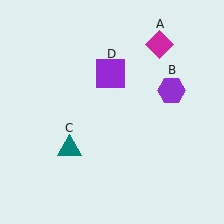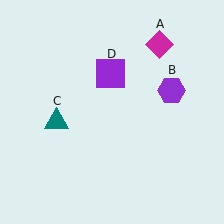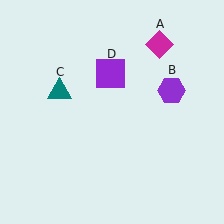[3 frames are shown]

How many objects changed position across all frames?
1 object changed position: teal triangle (object C).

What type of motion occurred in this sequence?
The teal triangle (object C) rotated clockwise around the center of the scene.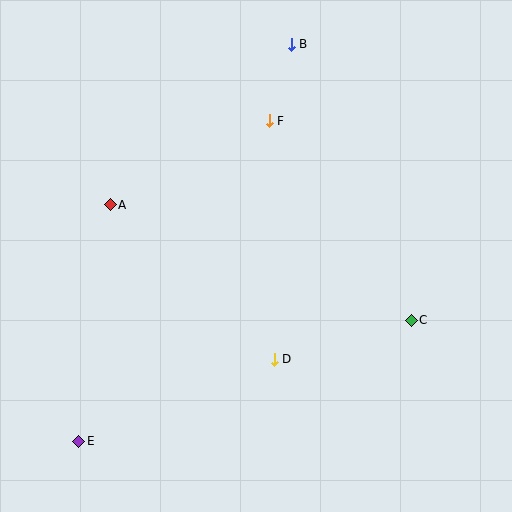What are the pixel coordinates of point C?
Point C is at (411, 320).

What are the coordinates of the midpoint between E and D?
The midpoint between E and D is at (177, 400).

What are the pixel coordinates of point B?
Point B is at (291, 44).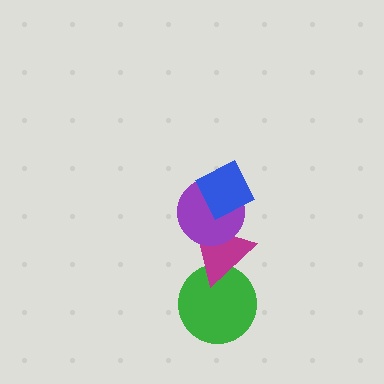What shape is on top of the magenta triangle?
The purple circle is on top of the magenta triangle.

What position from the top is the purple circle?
The purple circle is 2nd from the top.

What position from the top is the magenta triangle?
The magenta triangle is 3rd from the top.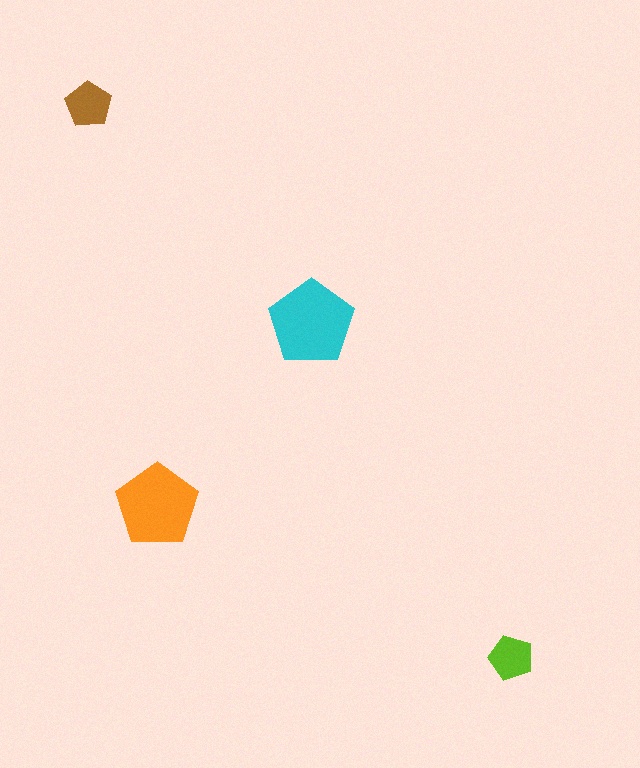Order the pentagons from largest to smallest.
the cyan one, the orange one, the brown one, the lime one.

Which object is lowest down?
The lime pentagon is bottommost.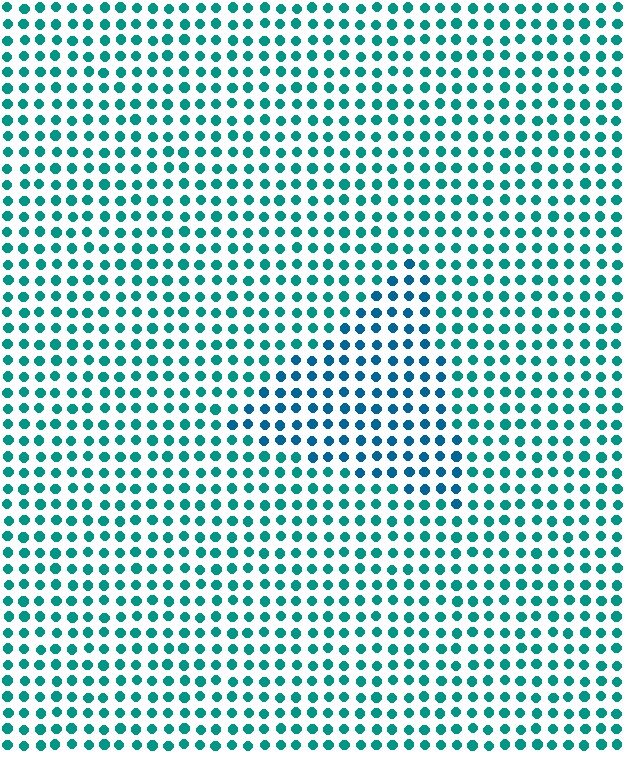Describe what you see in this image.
The image is filled with small teal elements in a uniform arrangement. A triangle-shaped region is visible where the elements are tinted to a slightly different hue, forming a subtle color boundary.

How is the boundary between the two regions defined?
The boundary is defined purely by a slight shift in hue (about 28 degrees). Spacing, size, and orientation are identical on both sides.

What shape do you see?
I see a triangle.